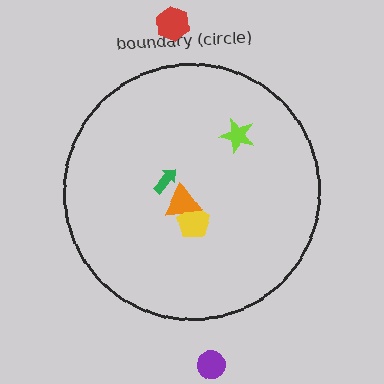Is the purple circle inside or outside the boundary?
Outside.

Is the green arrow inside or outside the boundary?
Inside.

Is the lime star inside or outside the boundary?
Inside.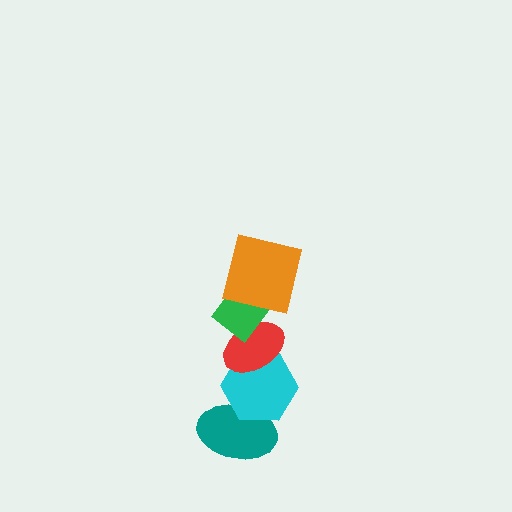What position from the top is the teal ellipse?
The teal ellipse is 5th from the top.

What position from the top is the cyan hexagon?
The cyan hexagon is 4th from the top.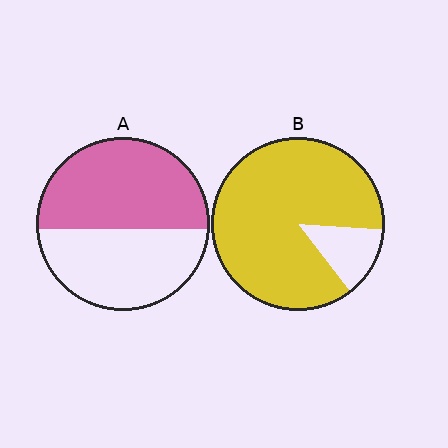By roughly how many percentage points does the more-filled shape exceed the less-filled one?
By roughly 35 percentage points (B over A).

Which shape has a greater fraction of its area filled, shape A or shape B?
Shape B.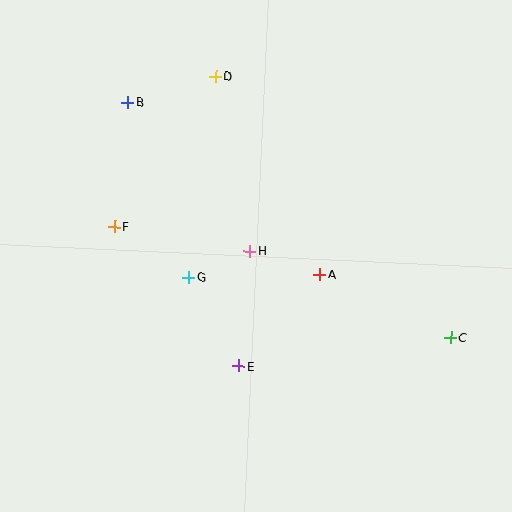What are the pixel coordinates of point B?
Point B is at (128, 102).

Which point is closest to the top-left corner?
Point B is closest to the top-left corner.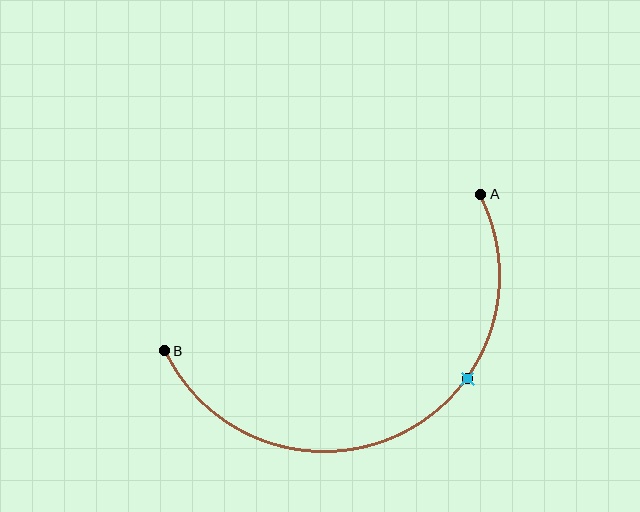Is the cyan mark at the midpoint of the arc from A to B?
No. The cyan mark lies on the arc but is closer to endpoint A. The arc midpoint would be at the point on the curve equidistant along the arc from both A and B.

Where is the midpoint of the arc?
The arc midpoint is the point on the curve farthest from the straight line joining A and B. It sits below that line.